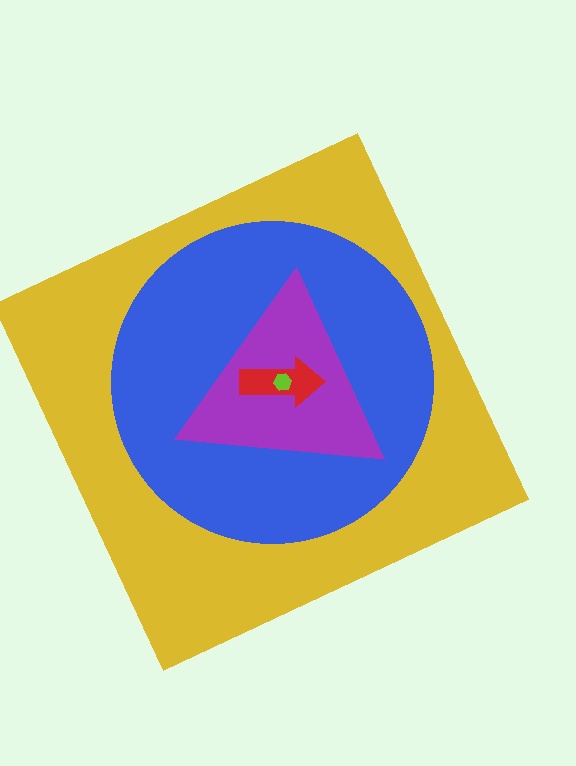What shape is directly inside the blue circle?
The purple triangle.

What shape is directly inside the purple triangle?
The red arrow.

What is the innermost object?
The lime hexagon.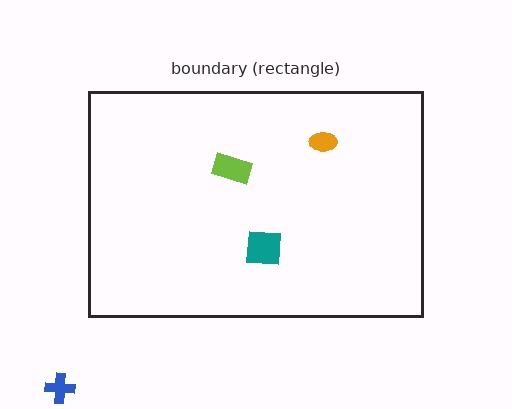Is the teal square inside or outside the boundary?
Inside.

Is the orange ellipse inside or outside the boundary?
Inside.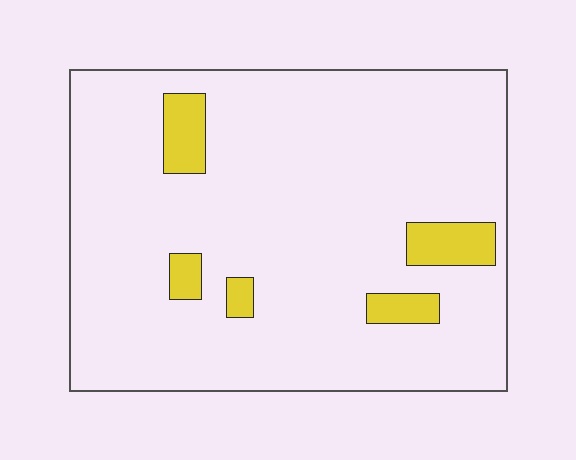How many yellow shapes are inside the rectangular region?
5.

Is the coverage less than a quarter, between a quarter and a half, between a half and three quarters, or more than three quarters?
Less than a quarter.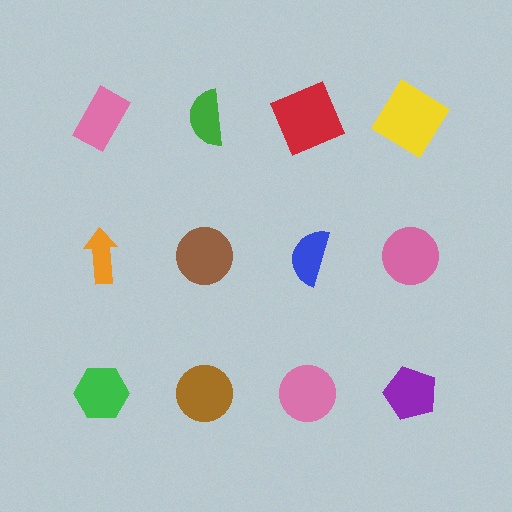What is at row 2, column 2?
A brown circle.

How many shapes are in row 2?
4 shapes.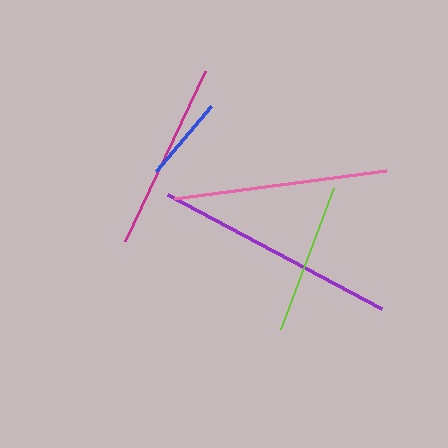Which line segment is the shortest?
The blue line is the shortest at approximately 85 pixels.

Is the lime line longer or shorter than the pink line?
The pink line is longer than the lime line.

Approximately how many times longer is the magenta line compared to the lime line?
The magenta line is approximately 1.2 times the length of the lime line.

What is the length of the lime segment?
The lime segment is approximately 150 pixels long.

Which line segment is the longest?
The purple line is the longest at approximately 243 pixels.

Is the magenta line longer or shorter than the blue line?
The magenta line is longer than the blue line.